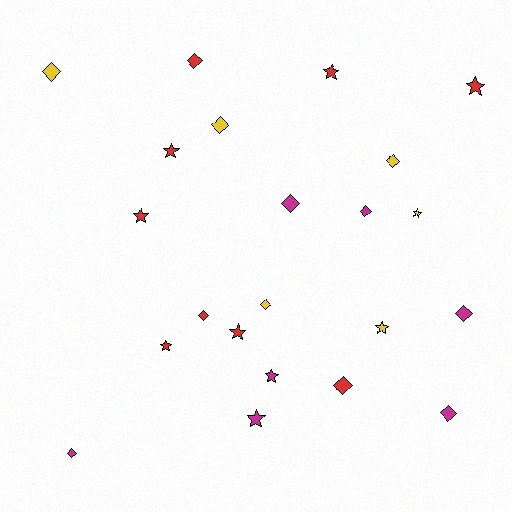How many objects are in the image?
There are 22 objects.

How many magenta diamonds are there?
There are 5 magenta diamonds.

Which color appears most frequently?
Red, with 9 objects.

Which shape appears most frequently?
Diamond, with 12 objects.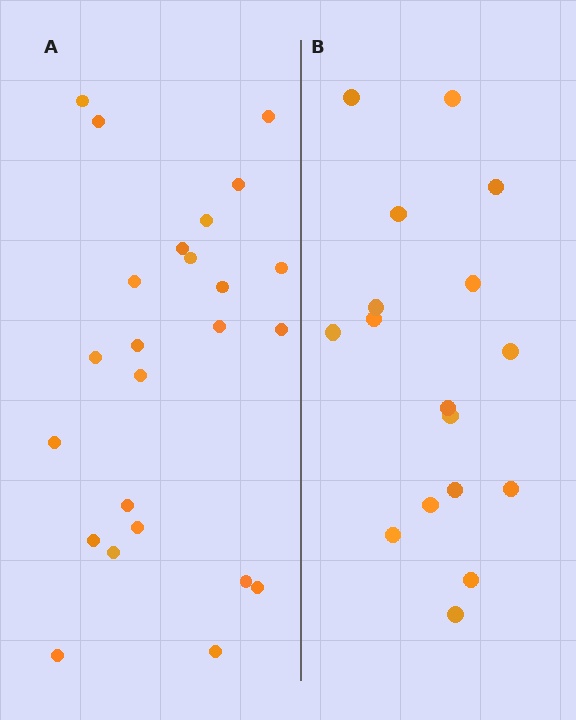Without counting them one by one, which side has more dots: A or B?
Region A (the left region) has more dots.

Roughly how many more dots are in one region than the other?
Region A has roughly 8 or so more dots than region B.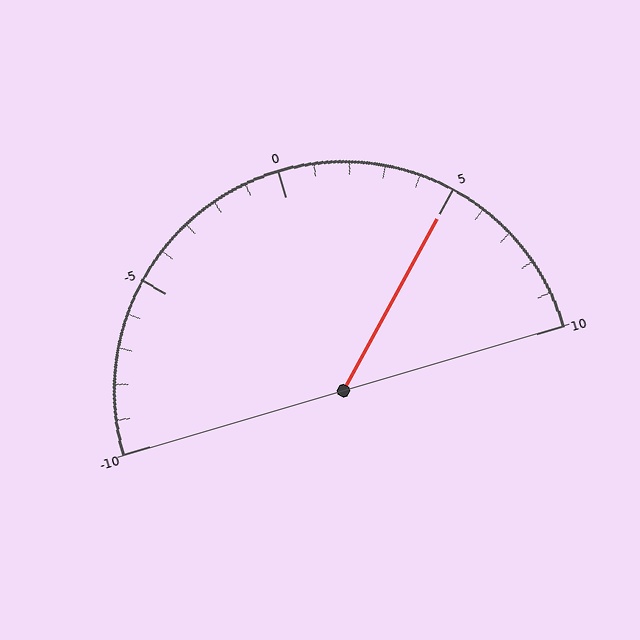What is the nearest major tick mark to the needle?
The nearest major tick mark is 5.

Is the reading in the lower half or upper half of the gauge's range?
The reading is in the upper half of the range (-10 to 10).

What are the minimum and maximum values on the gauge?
The gauge ranges from -10 to 10.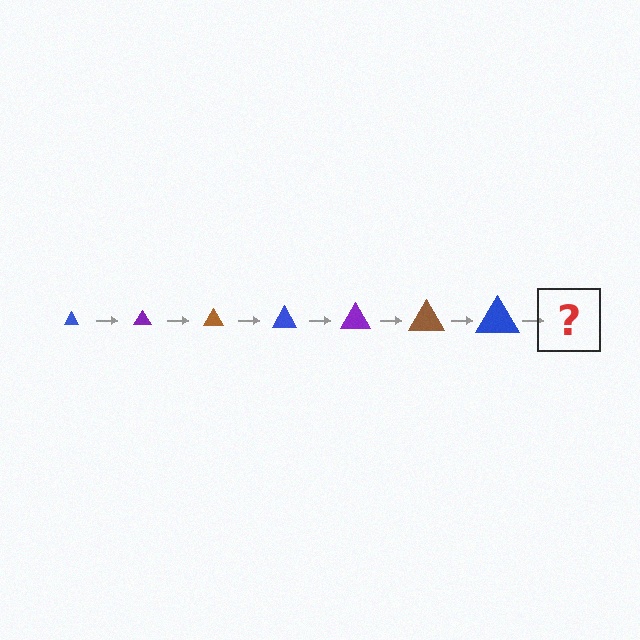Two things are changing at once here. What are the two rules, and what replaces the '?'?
The two rules are that the triangle grows larger each step and the color cycles through blue, purple, and brown. The '?' should be a purple triangle, larger than the previous one.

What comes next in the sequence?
The next element should be a purple triangle, larger than the previous one.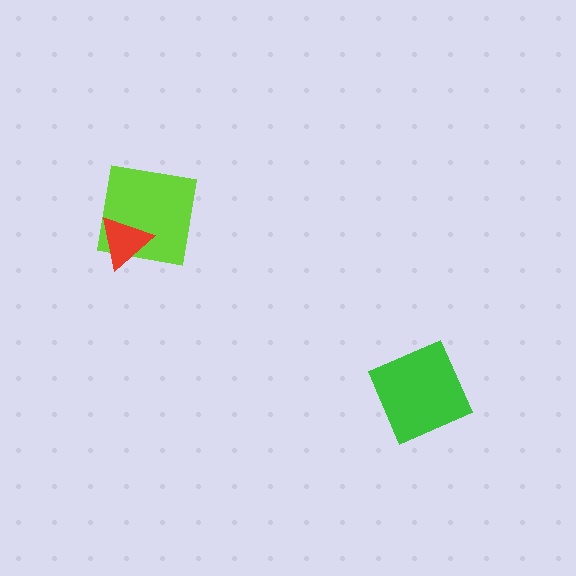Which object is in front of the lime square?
The red triangle is in front of the lime square.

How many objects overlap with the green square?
0 objects overlap with the green square.